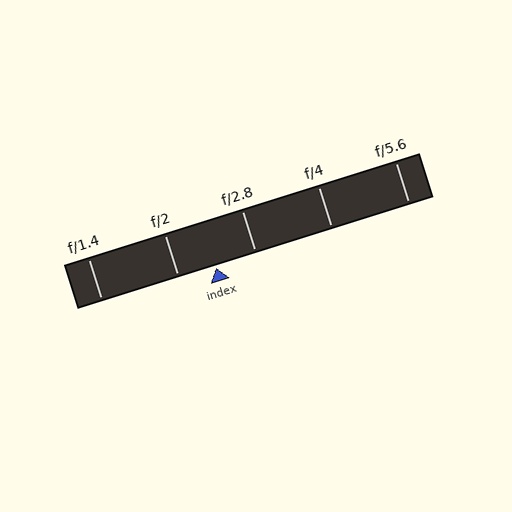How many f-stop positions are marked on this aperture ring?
There are 5 f-stop positions marked.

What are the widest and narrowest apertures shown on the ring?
The widest aperture shown is f/1.4 and the narrowest is f/5.6.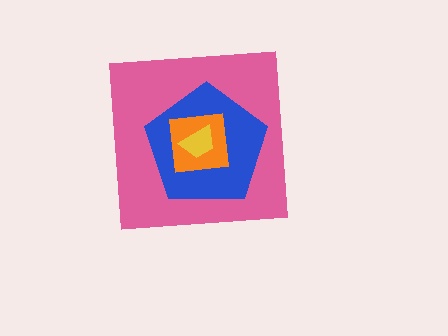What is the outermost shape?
The pink square.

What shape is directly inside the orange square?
The yellow trapezoid.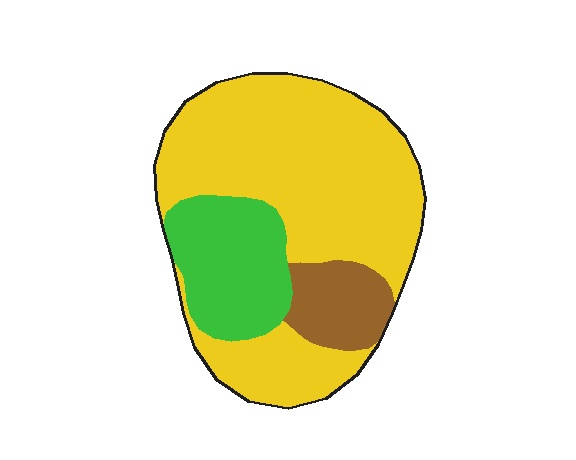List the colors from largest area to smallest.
From largest to smallest: yellow, green, brown.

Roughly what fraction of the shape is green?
Green takes up between a sixth and a third of the shape.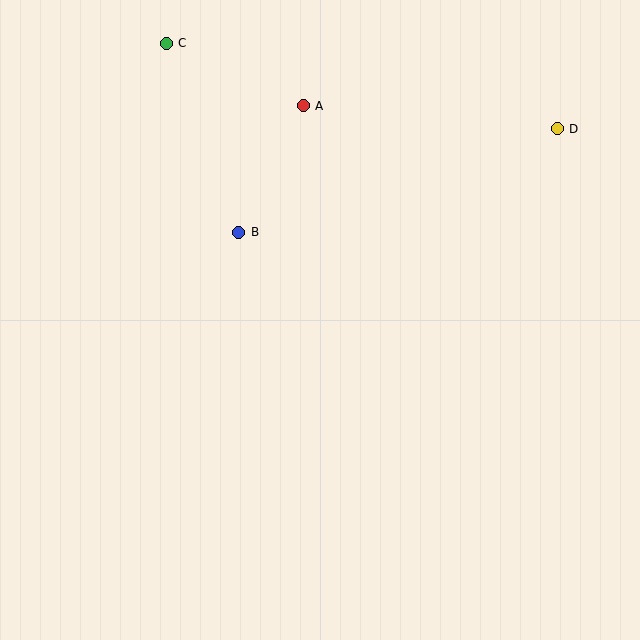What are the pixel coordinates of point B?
Point B is at (239, 232).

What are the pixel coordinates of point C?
Point C is at (166, 43).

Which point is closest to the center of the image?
Point B at (239, 232) is closest to the center.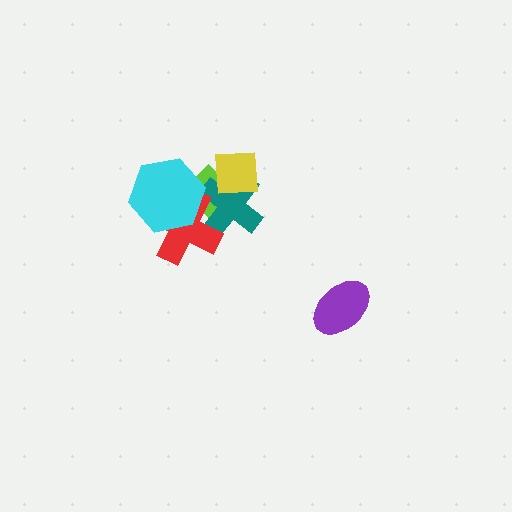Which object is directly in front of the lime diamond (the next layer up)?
The teal cross is directly in front of the lime diamond.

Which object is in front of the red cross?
The cyan hexagon is in front of the red cross.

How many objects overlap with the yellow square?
2 objects overlap with the yellow square.